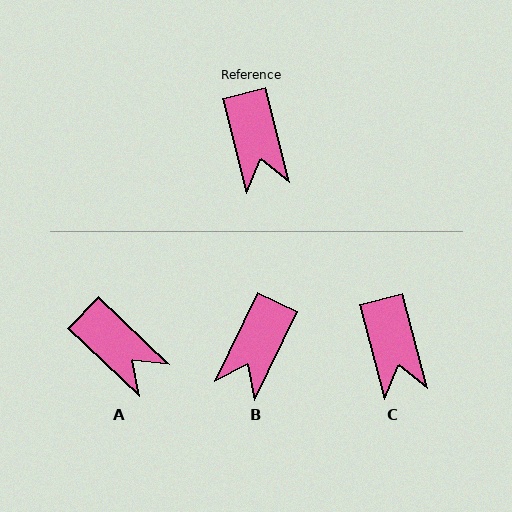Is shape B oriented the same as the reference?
No, it is off by about 40 degrees.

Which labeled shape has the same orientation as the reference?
C.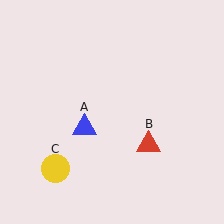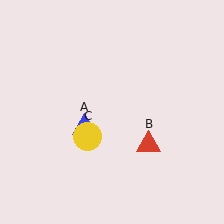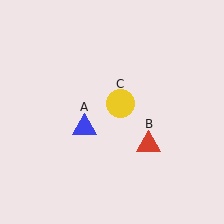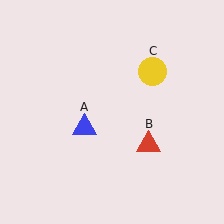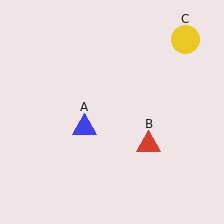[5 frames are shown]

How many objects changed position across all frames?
1 object changed position: yellow circle (object C).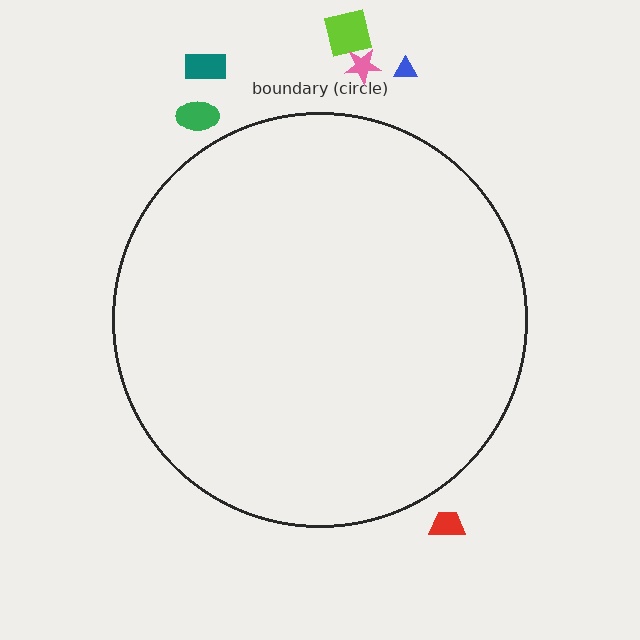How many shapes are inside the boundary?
0 inside, 6 outside.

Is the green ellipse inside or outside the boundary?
Outside.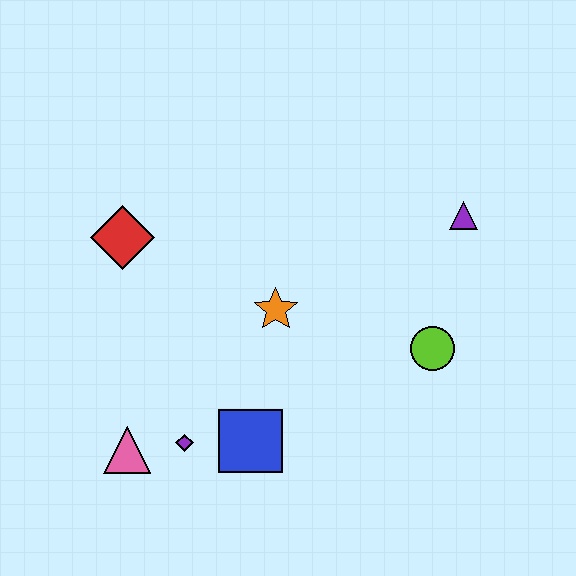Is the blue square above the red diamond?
No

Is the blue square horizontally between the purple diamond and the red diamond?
No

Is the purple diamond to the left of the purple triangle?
Yes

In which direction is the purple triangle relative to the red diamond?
The purple triangle is to the right of the red diamond.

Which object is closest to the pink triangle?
The purple diamond is closest to the pink triangle.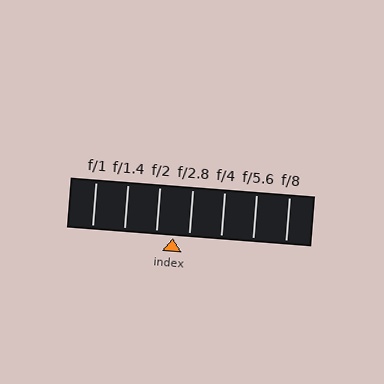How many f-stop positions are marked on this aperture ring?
There are 7 f-stop positions marked.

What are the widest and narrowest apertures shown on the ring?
The widest aperture shown is f/1 and the narrowest is f/8.